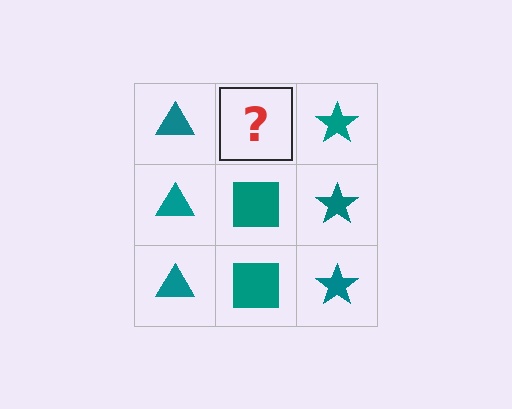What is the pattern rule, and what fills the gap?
The rule is that each column has a consistent shape. The gap should be filled with a teal square.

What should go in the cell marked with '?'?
The missing cell should contain a teal square.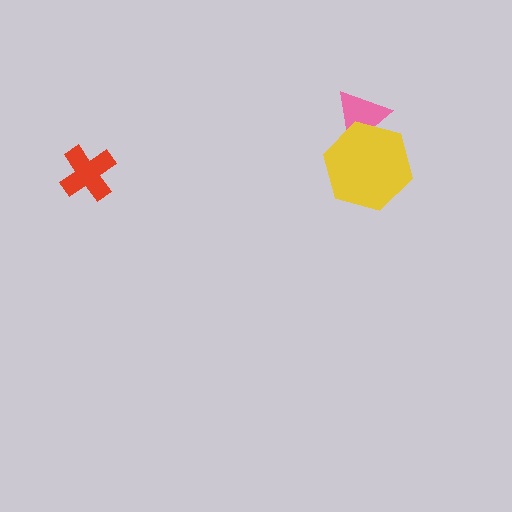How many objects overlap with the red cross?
0 objects overlap with the red cross.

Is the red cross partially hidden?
No, no other shape covers it.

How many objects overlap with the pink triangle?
1 object overlaps with the pink triangle.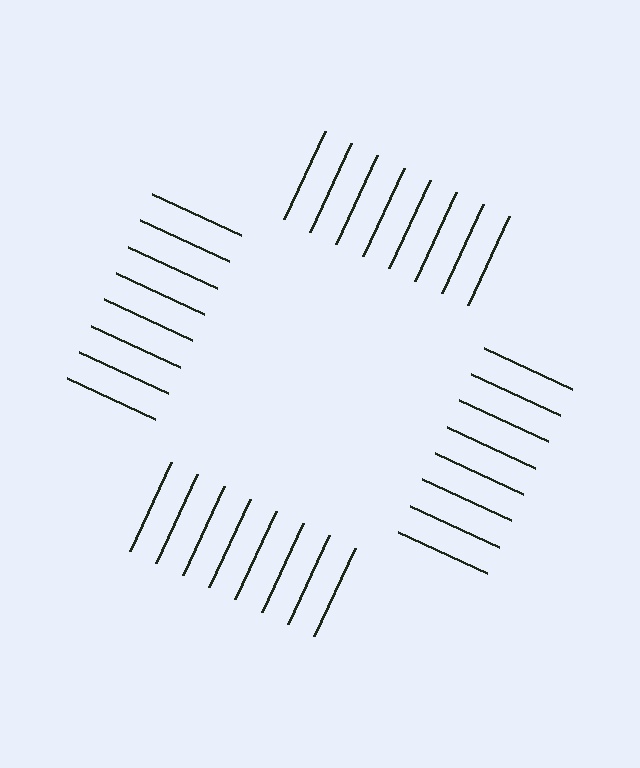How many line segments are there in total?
32 — 8 along each of the 4 edges.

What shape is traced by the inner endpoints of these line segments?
An illusory square — the line segments terminate on its edges but no continuous stroke is drawn.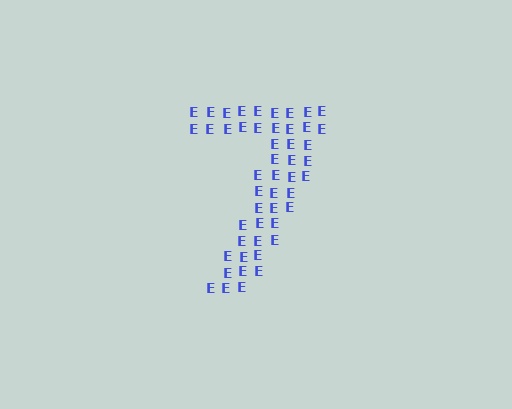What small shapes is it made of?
It is made of small letter E's.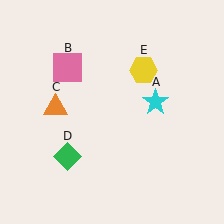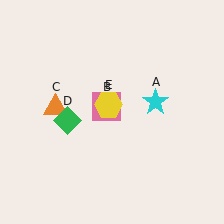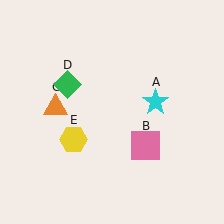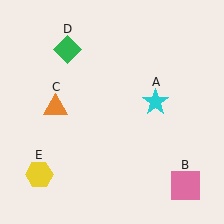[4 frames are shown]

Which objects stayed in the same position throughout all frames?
Cyan star (object A) and orange triangle (object C) remained stationary.